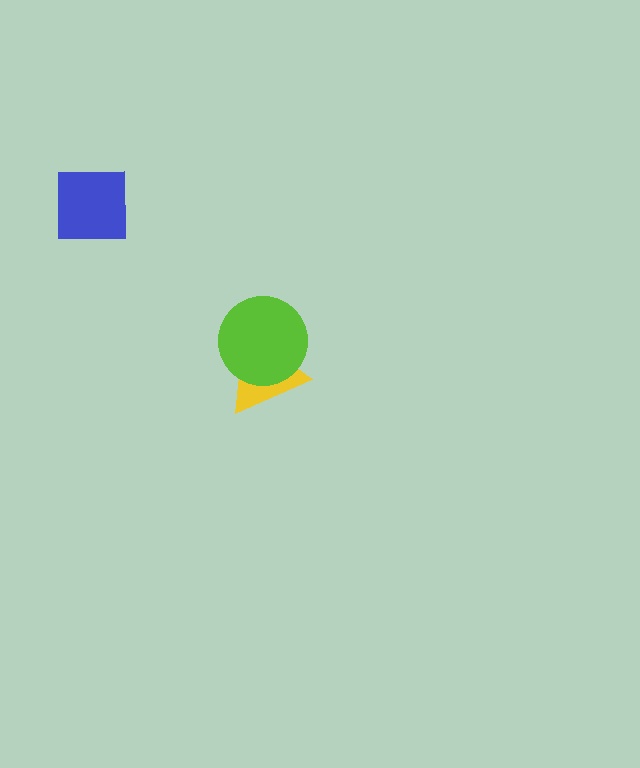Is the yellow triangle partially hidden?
Yes, it is partially covered by another shape.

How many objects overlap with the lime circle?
1 object overlaps with the lime circle.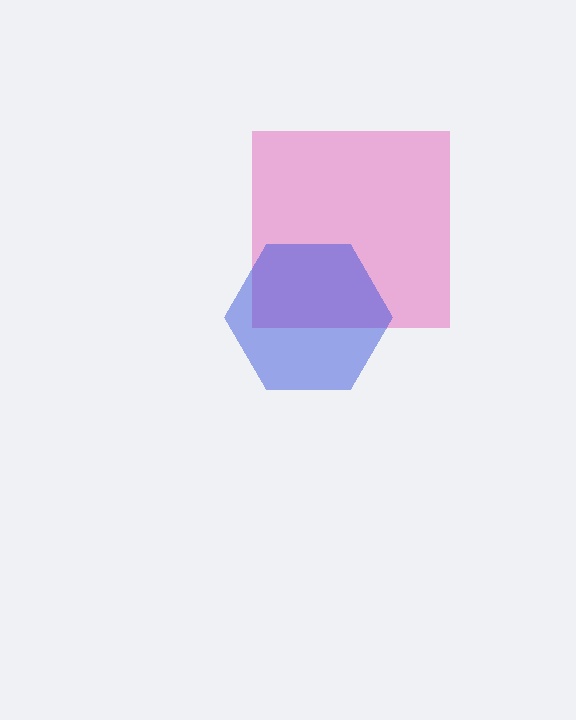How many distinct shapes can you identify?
There are 2 distinct shapes: a pink square, a blue hexagon.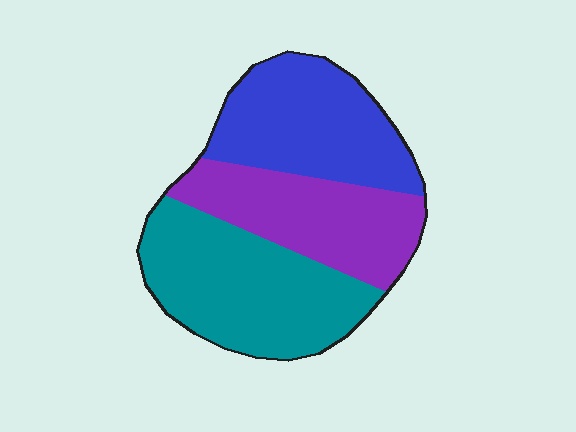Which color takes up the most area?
Teal, at roughly 40%.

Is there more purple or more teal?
Teal.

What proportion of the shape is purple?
Purple takes up about one third (1/3) of the shape.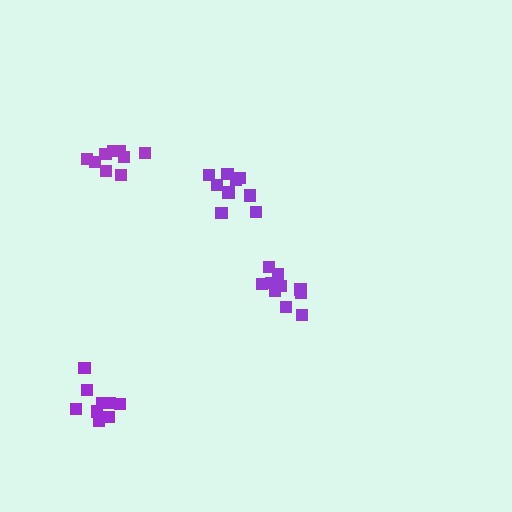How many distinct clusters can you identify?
There are 4 distinct clusters.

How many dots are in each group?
Group 1: 9 dots, Group 2: 10 dots, Group 3: 9 dots, Group 4: 9 dots (37 total).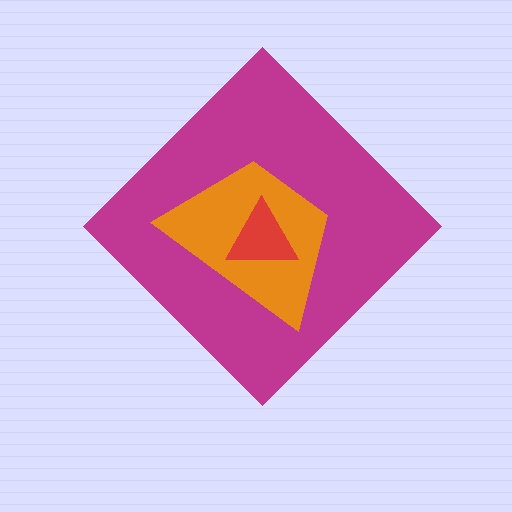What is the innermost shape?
The red triangle.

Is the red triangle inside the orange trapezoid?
Yes.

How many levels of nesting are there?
3.